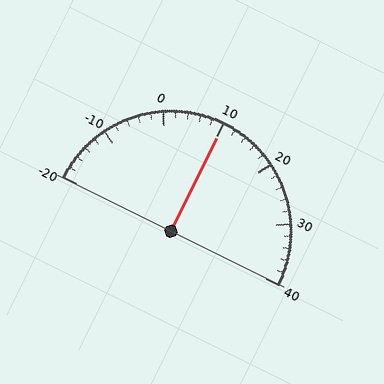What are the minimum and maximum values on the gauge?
The gauge ranges from -20 to 40.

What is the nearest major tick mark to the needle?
The nearest major tick mark is 10.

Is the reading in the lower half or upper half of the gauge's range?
The reading is in the upper half of the range (-20 to 40).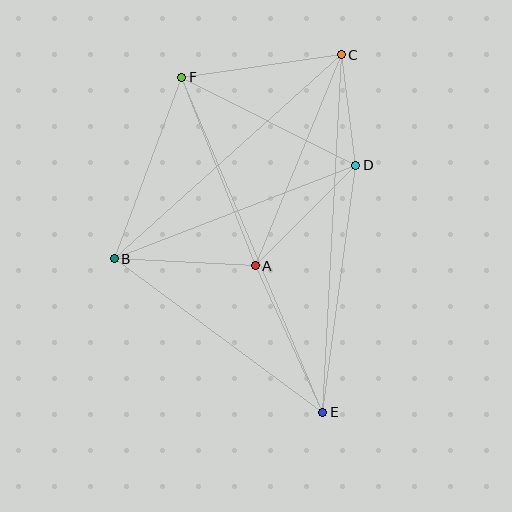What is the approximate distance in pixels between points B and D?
The distance between B and D is approximately 259 pixels.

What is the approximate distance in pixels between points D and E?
The distance between D and E is approximately 249 pixels.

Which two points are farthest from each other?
Points E and F are farthest from each other.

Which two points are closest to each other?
Points C and D are closest to each other.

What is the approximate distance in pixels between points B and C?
The distance between B and C is approximately 305 pixels.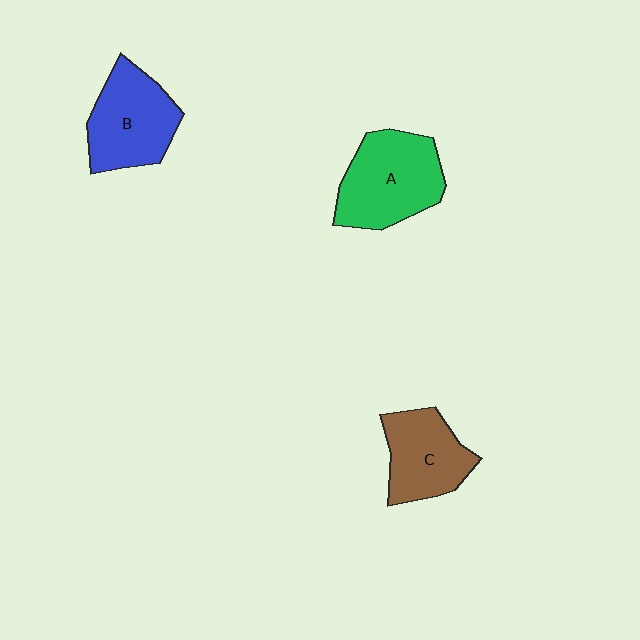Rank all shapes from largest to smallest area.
From largest to smallest: A (green), B (blue), C (brown).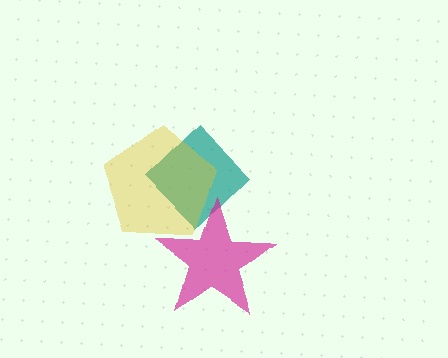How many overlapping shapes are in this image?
There are 3 overlapping shapes in the image.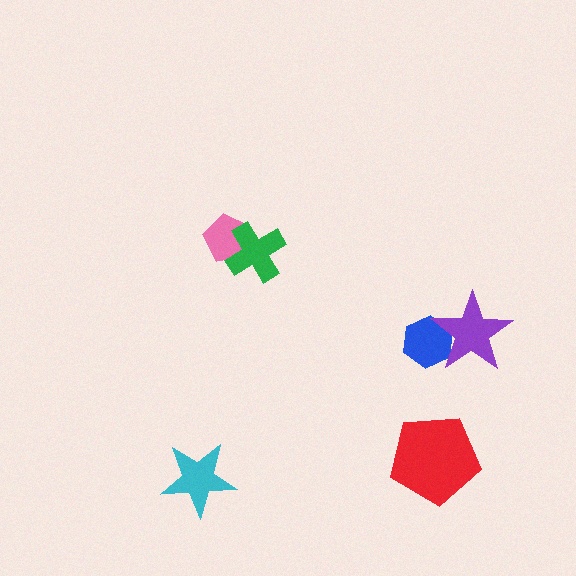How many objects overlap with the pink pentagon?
1 object overlaps with the pink pentagon.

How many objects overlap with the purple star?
1 object overlaps with the purple star.